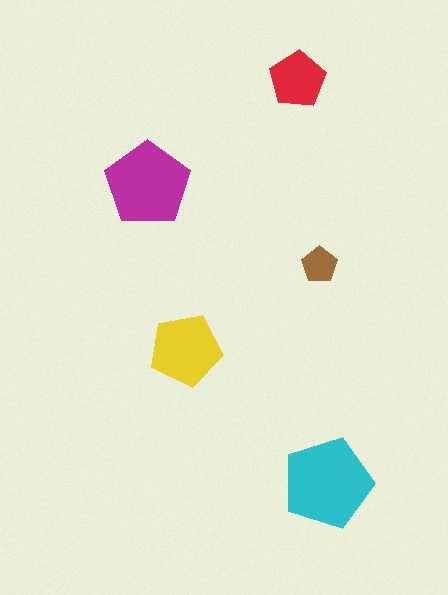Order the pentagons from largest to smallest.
the cyan one, the magenta one, the yellow one, the red one, the brown one.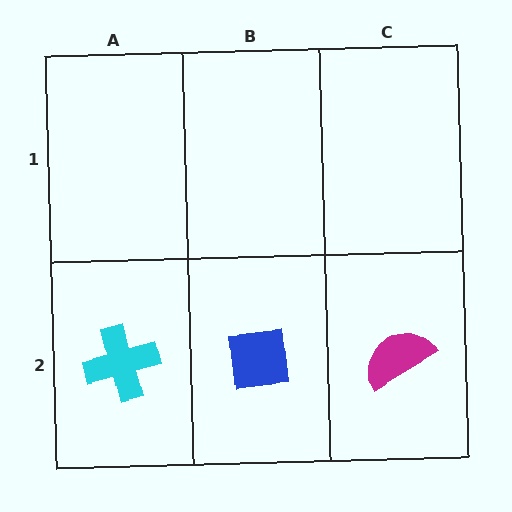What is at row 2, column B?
A blue square.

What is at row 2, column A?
A cyan cross.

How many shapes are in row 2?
3 shapes.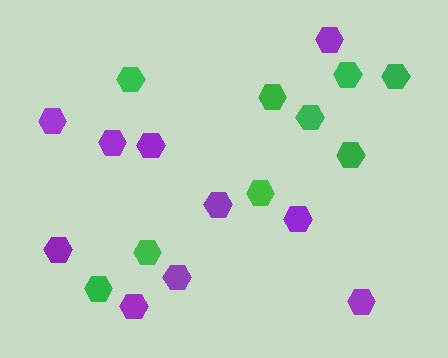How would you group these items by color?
There are 2 groups: one group of green hexagons (9) and one group of purple hexagons (10).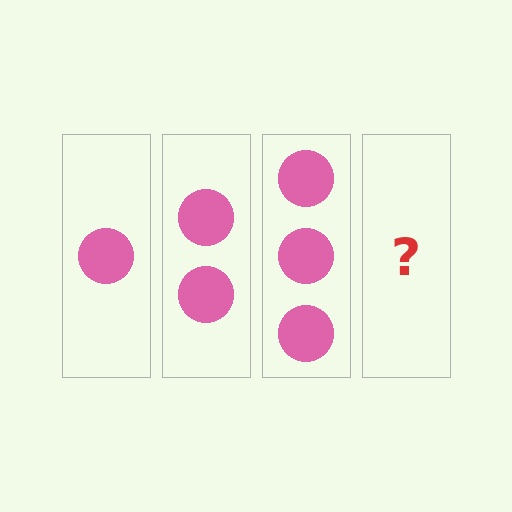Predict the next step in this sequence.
The next step is 4 circles.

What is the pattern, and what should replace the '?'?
The pattern is that each step adds one more circle. The '?' should be 4 circles.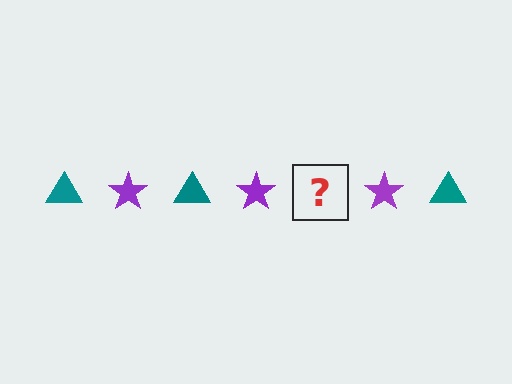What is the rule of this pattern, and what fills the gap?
The rule is that the pattern alternates between teal triangle and purple star. The gap should be filled with a teal triangle.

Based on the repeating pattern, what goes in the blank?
The blank should be a teal triangle.